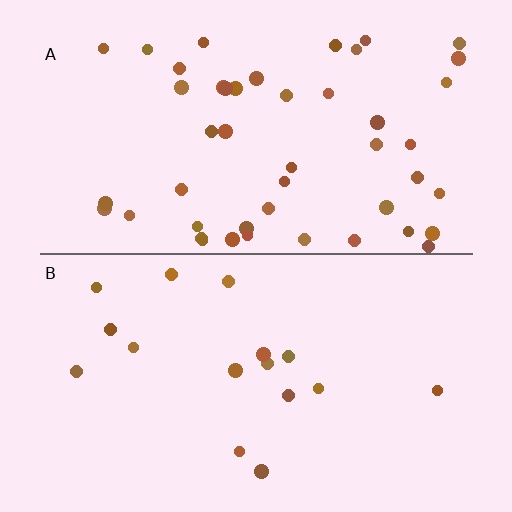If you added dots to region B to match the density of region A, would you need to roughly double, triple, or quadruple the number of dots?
Approximately triple.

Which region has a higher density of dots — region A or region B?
A (the top).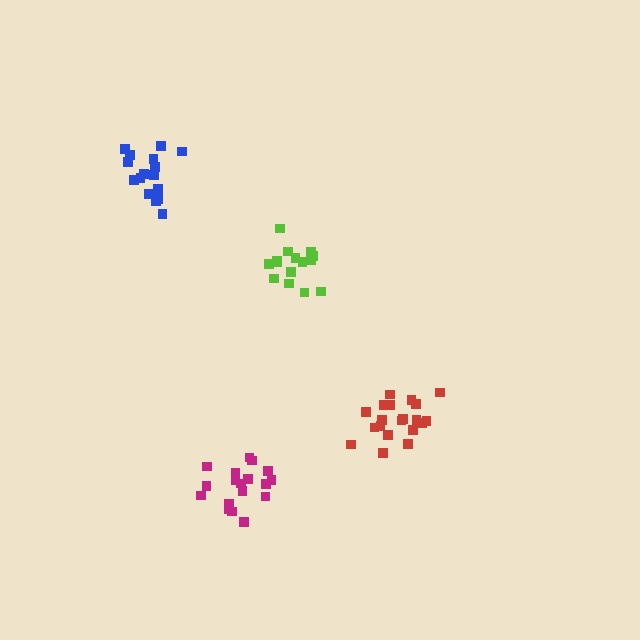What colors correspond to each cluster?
The clusters are colored: magenta, blue, red, lime.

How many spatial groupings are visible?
There are 4 spatial groupings.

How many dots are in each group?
Group 1: 18 dots, Group 2: 16 dots, Group 3: 20 dots, Group 4: 15 dots (69 total).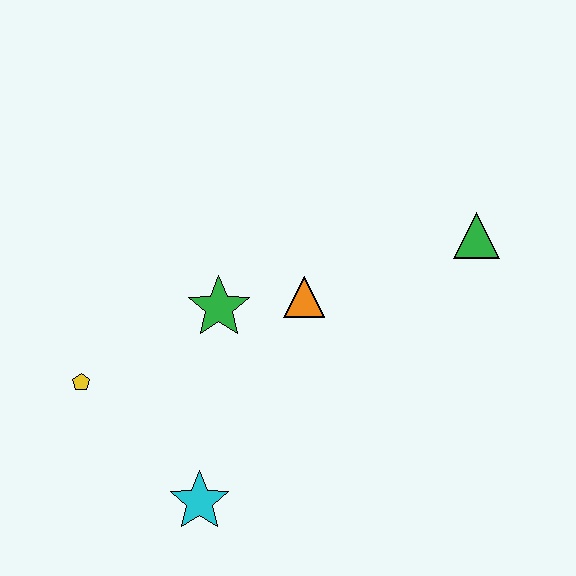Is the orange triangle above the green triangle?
No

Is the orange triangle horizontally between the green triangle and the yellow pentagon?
Yes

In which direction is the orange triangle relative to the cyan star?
The orange triangle is above the cyan star.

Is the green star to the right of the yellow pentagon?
Yes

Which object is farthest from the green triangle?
The yellow pentagon is farthest from the green triangle.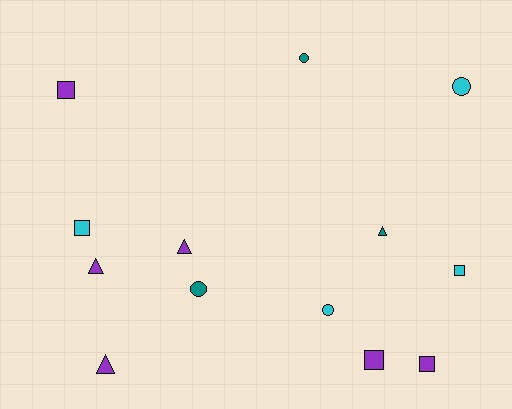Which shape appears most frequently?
Square, with 5 objects.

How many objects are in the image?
There are 13 objects.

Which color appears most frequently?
Purple, with 6 objects.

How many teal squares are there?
There are no teal squares.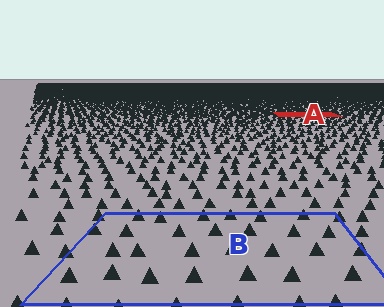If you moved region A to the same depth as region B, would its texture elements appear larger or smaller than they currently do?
They would appear larger. At a closer depth, the same texture elements are projected at a bigger on-screen size.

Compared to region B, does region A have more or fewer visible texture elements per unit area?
Region A has more texture elements per unit area — they are packed more densely because it is farther away.